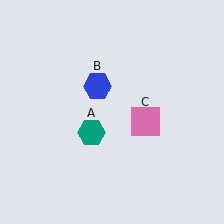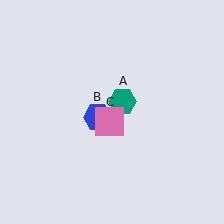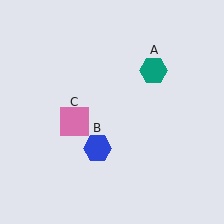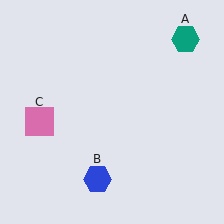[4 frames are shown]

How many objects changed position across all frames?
3 objects changed position: teal hexagon (object A), blue hexagon (object B), pink square (object C).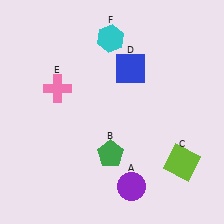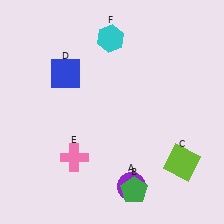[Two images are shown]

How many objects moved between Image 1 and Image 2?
3 objects moved between the two images.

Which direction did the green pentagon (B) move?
The green pentagon (B) moved down.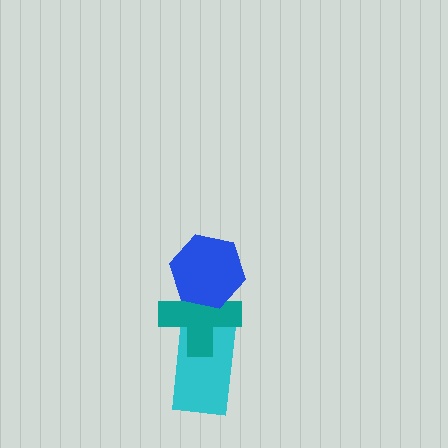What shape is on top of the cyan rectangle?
The teal cross is on top of the cyan rectangle.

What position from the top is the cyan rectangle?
The cyan rectangle is 3rd from the top.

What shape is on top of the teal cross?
The blue hexagon is on top of the teal cross.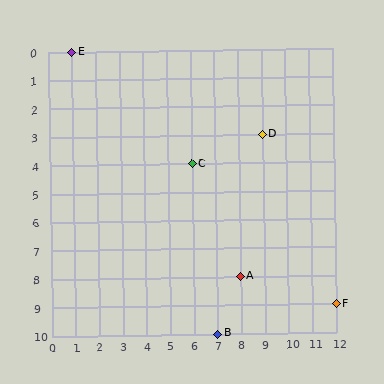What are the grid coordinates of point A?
Point A is at grid coordinates (8, 8).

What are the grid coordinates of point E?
Point E is at grid coordinates (1, 0).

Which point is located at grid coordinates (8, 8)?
Point A is at (8, 8).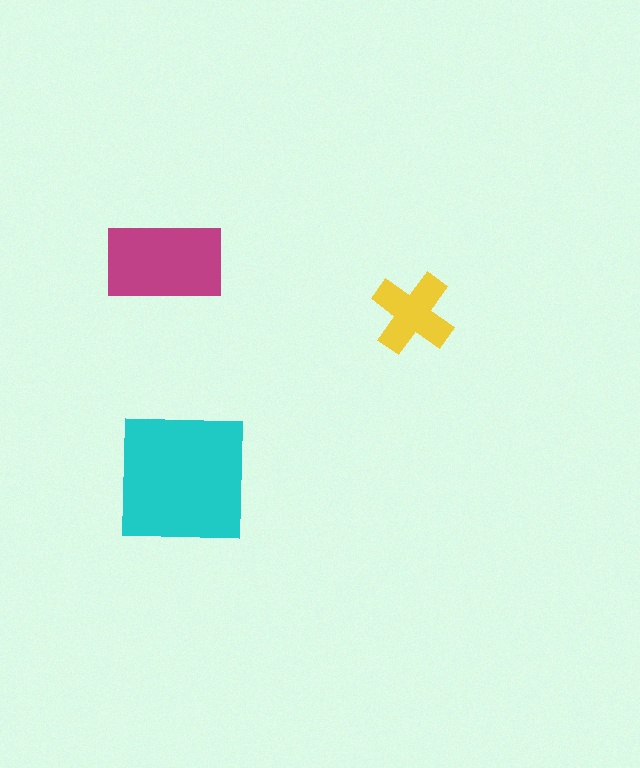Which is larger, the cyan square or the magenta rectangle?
The cyan square.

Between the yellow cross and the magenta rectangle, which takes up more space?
The magenta rectangle.